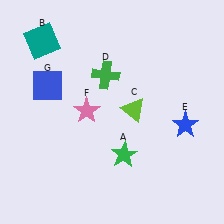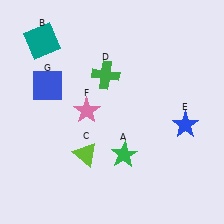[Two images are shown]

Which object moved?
The lime triangle (C) moved left.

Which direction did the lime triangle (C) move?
The lime triangle (C) moved left.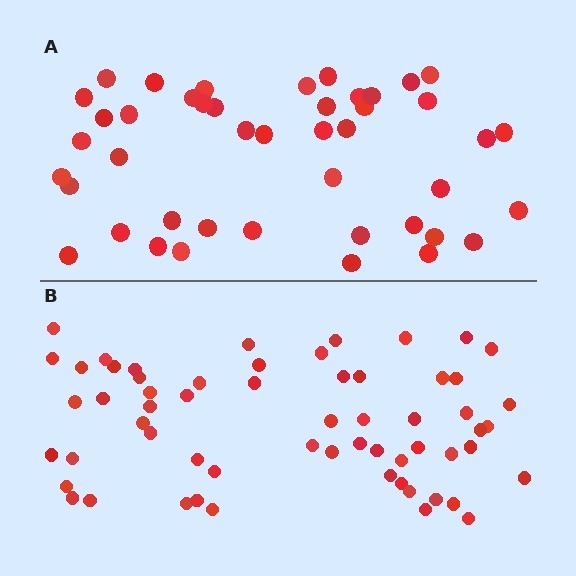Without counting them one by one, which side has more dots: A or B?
Region B (the bottom region) has more dots.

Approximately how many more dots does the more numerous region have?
Region B has approximately 15 more dots than region A.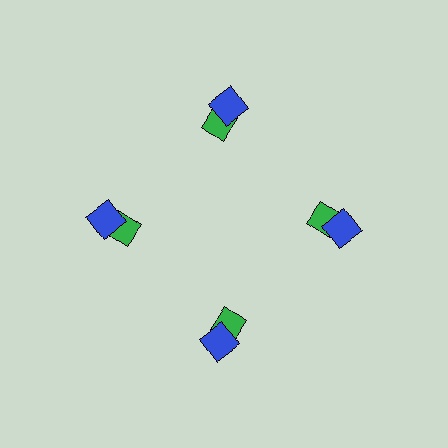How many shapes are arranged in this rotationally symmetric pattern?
There are 8 shapes, arranged in 4 groups of 2.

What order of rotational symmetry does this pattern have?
This pattern has 4-fold rotational symmetry.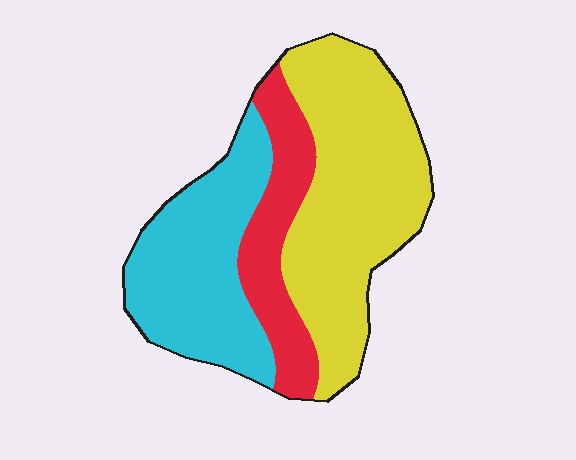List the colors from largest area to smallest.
From largest to smallest: yellow, cyan, red.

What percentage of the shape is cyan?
Cyan takes up about one third (1/3) of the shape.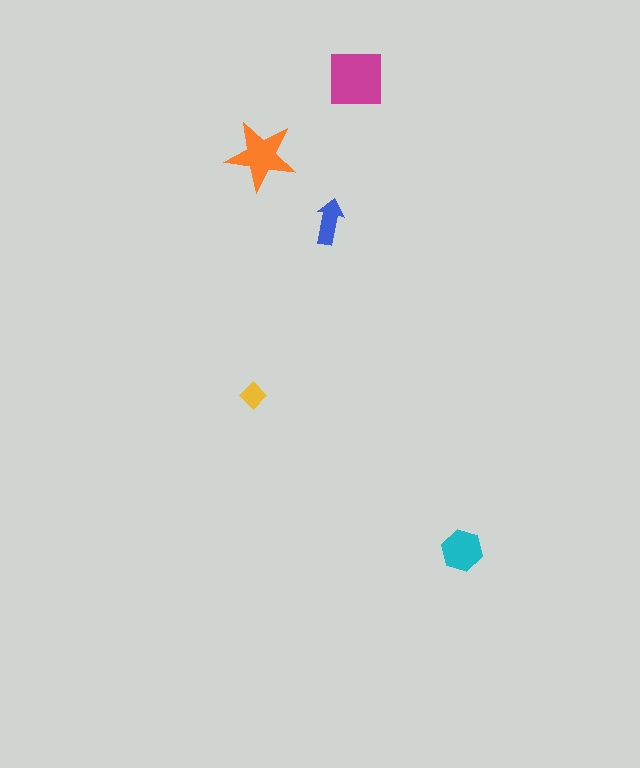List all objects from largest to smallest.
The magenta square, the orange star, the cyan hexagon, the blue arrow, the yellow diamond.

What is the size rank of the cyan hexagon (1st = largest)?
3rd.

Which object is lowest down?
The cyan hexagon is bottommost.